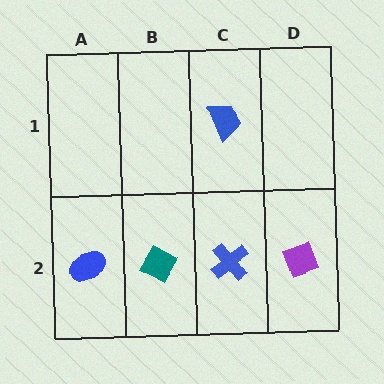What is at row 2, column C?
A blue cross.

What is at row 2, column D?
A purple diamond.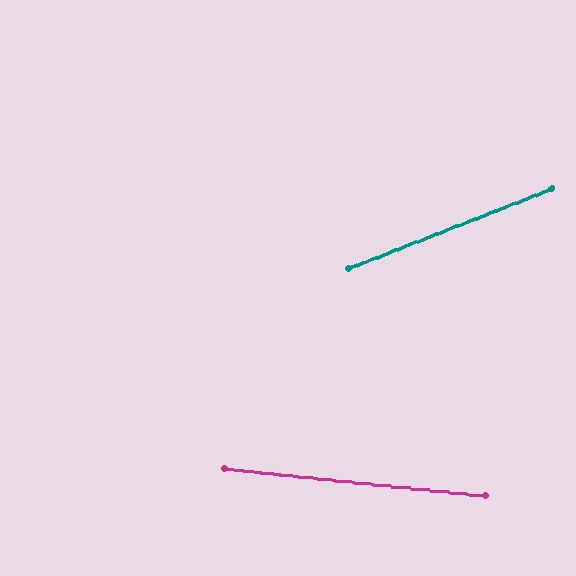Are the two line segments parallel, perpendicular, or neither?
Neither parallel nor perpendicular — they differ by about 27°.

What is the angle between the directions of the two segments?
Approximately 27 degrees.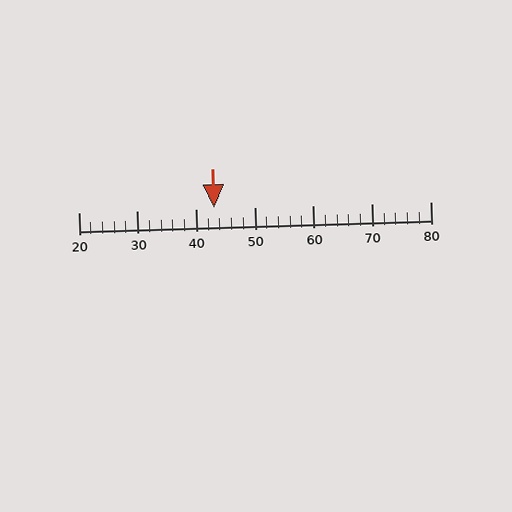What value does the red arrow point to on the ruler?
The red arrow points to approximately 43.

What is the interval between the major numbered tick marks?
The major tick marks are spaced 10 units apart.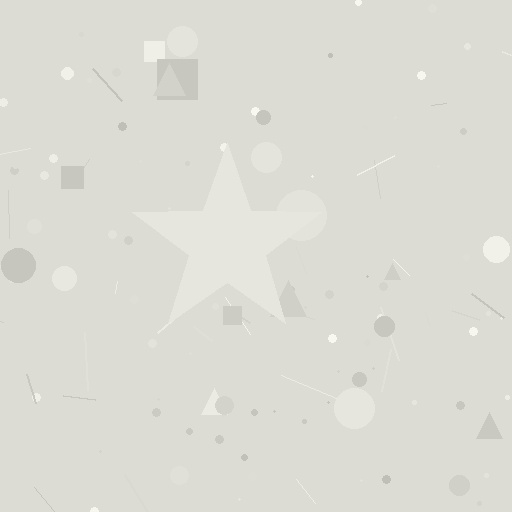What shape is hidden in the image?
A star is hidden in the image.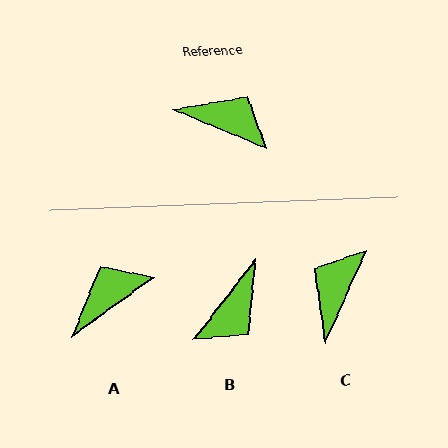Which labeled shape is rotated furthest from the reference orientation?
B, about 105 degrees away.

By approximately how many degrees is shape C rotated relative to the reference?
Approximately 89 degrees counter-clockwise.